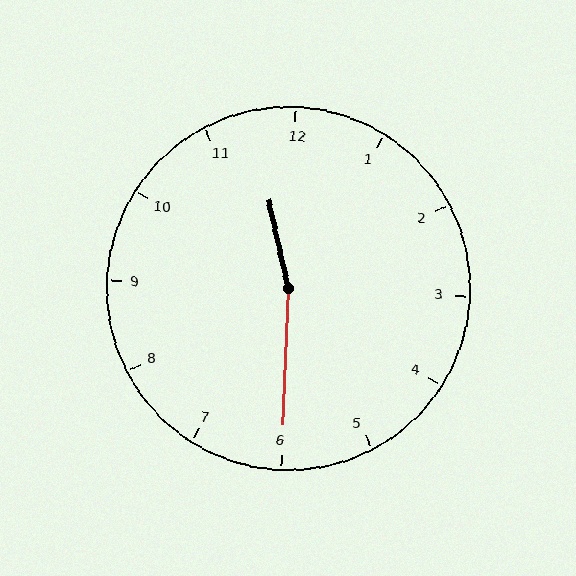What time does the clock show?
11:30.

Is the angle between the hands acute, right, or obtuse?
It is obtuse.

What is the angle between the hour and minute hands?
Approximately 165 degrees.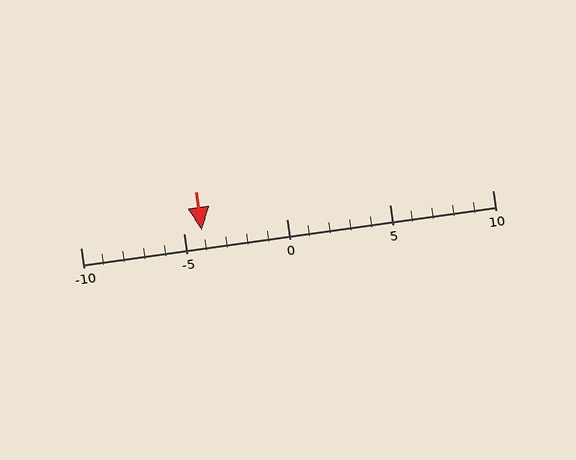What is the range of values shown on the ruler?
The ruler shows values from -10 to 10.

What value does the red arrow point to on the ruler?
The red arrow points to approximately -4.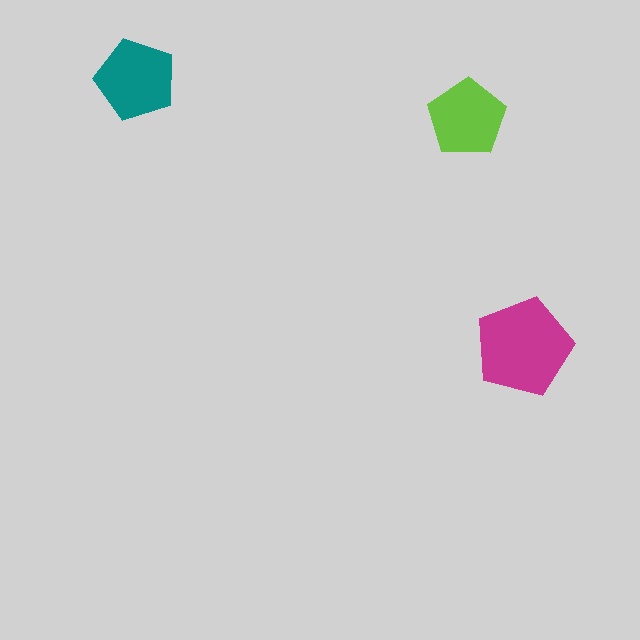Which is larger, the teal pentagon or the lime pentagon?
The teal one.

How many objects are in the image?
There are 3 objects in the image.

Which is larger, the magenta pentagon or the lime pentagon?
The magenta one.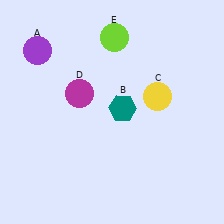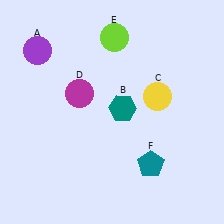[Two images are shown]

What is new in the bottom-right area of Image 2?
A teal pentagon (F) was added in the bottom-right area of Image 2.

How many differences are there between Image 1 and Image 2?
There is 1 difference between the two images.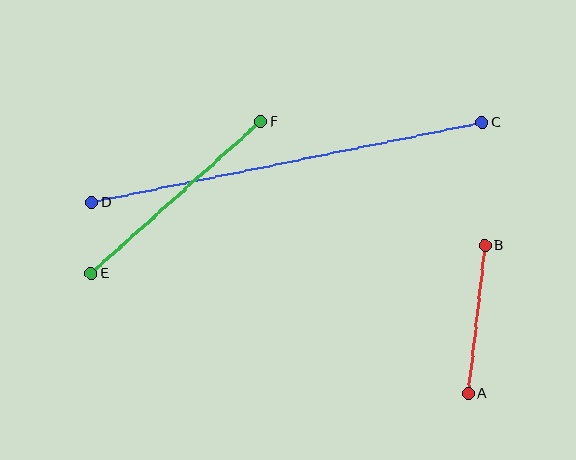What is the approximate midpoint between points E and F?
The midpoint is at approximately (176, 198) pixels.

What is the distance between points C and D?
The distance is approximately 399 pixels.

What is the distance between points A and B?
The distance is approximately 149 pixels.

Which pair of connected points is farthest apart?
Points C and D are farthest apart.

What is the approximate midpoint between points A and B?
The midpoint is at approximately (477, 320) pixels.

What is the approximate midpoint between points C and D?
The midpoint is at approximately (287, 163) pixels.